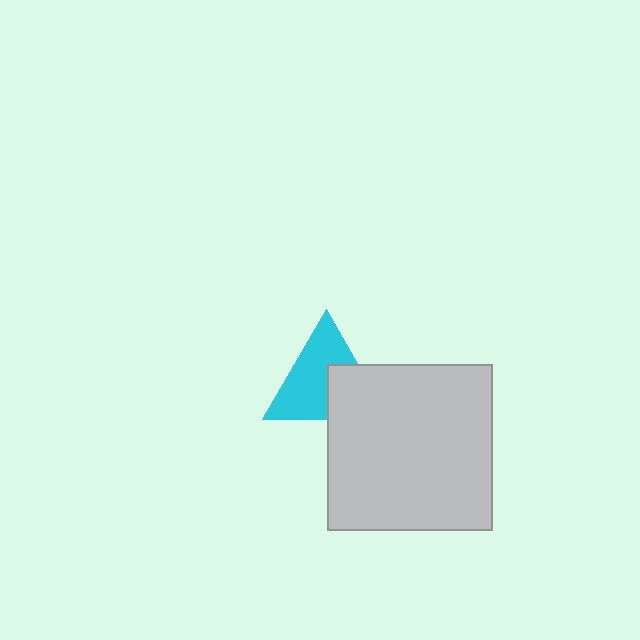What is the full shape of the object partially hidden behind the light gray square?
The partially hidden object is a cyan triangle.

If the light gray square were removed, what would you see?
You would see the complete cyan triangle.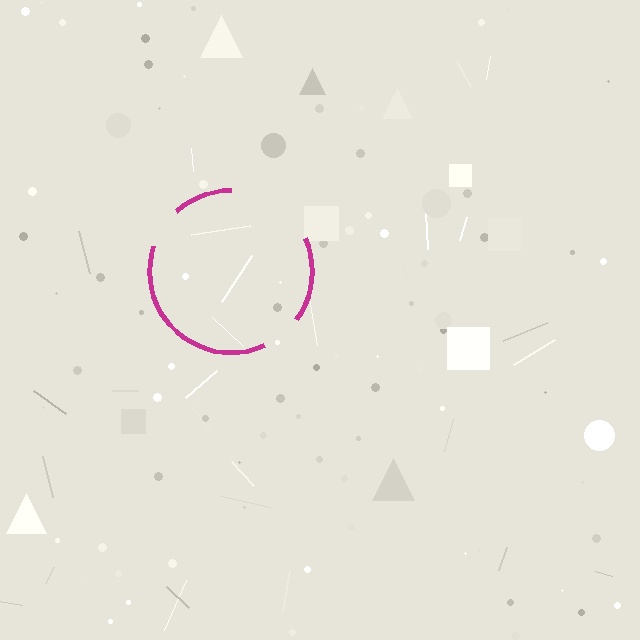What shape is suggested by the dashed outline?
The dashed outline suggests a circle.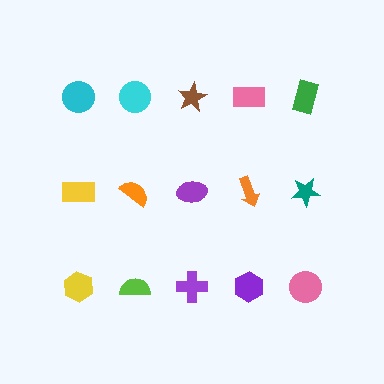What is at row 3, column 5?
A pink circle.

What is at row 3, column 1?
A yellow hexagon.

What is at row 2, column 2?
An orange semicircle.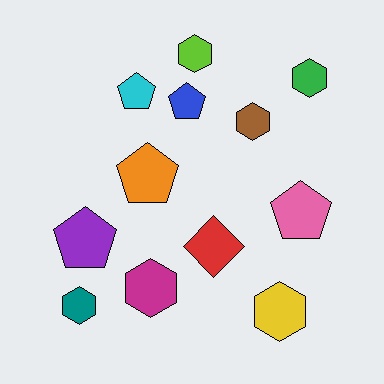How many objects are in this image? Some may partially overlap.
There are 12 objects.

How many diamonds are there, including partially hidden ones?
There is 1 diamond.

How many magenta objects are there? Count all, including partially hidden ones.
There is 1 magenta object.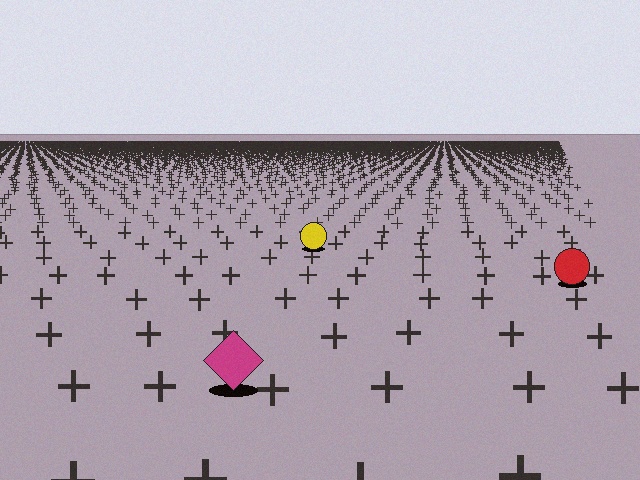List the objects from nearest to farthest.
From nearest to farthest: the magenta diamond, the red circle, the yellow circle.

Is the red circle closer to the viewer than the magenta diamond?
No. The magenta diamond is closer — you can tell from the texture gradient: the ground texture is coarser near it.